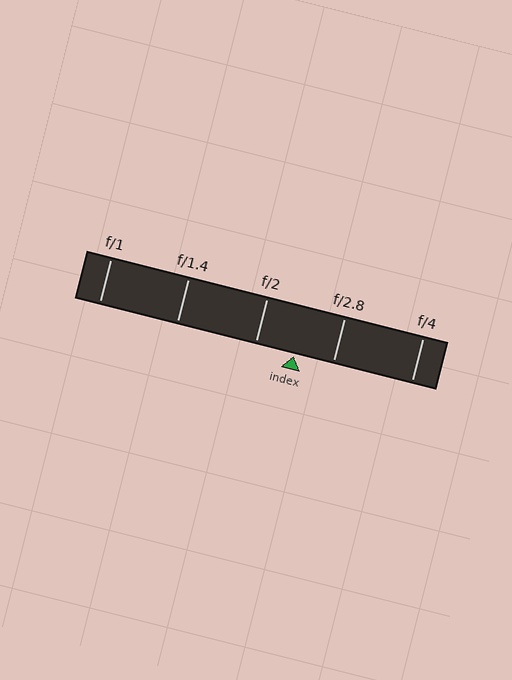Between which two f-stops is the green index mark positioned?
The index mark is between f/2 and f/2.8.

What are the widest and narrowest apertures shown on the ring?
The widest aperture shown is f/1 and the narrowest is f/4.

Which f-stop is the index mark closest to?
The index mark is closest to f/2.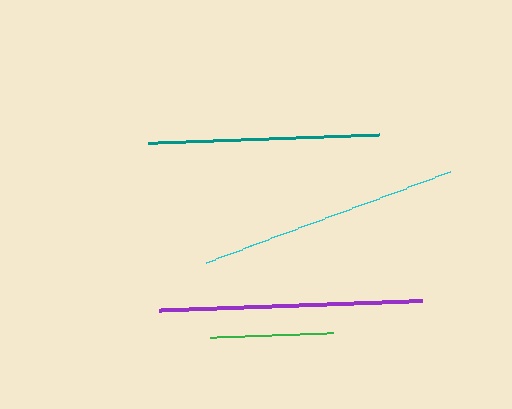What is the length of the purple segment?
The purple segment is approximately 263 pixels long.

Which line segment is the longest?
The purple line is the longest at approximately 263 pixels.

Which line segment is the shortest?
The green line is the shortest at approximately 123 pixels.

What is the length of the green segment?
The green segment is approximately 123 pixels long.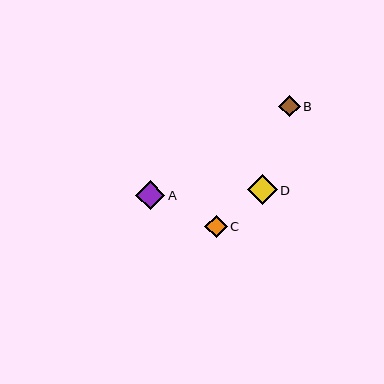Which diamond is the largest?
Diamond D is the largest with a size of approximately 30 pixels.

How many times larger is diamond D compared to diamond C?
Diamond D is approximately 1.3 times the size of diamond C.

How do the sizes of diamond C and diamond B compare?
Diamond C and diamond B are approximately the same size.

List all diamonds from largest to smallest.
From largest to smallest: D, A, C, B.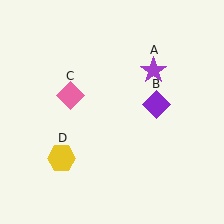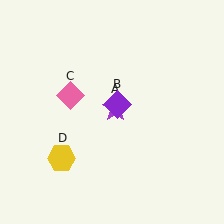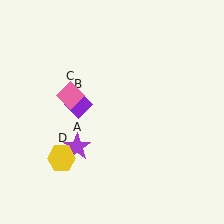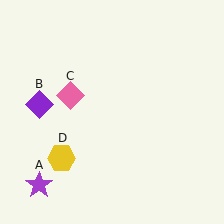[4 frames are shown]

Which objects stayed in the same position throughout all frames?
Pink diamond (object C) and yellow hexagon (object D) remained stationary.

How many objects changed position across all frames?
2 objects changed position: purple star (object A), purple diamond (object B).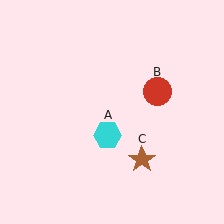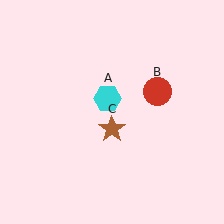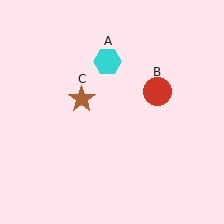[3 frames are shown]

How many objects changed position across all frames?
2 objects changed position: cyan hexagon (object A), brown star (object C).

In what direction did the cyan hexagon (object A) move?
The cyan hexagon (object A) moved up.